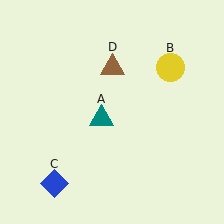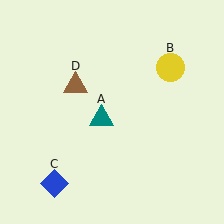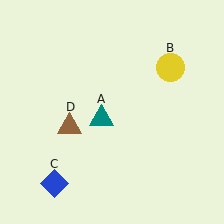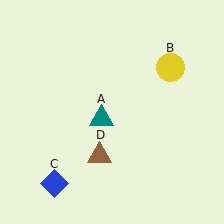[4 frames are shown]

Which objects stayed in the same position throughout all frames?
Teal triangle (object A) and yellow circle (object B) and blue diamond (object C) remained stationary.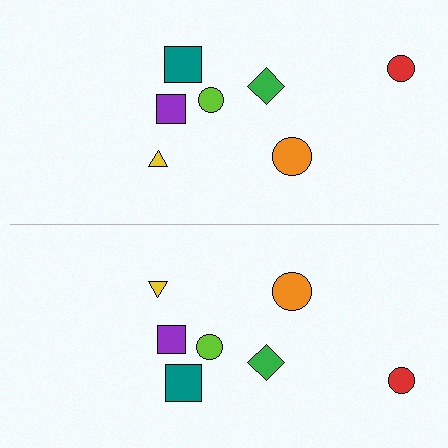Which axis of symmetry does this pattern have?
The pattern has a horizontal axis of symmetry running through the center of the image.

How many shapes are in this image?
There are 14 shapes in this image.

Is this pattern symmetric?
Yes, this pattern has bilateral (reflection) symmetry.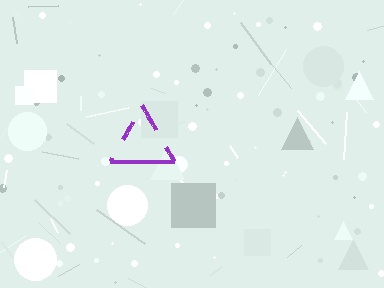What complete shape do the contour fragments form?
The contour fragments form a triangle.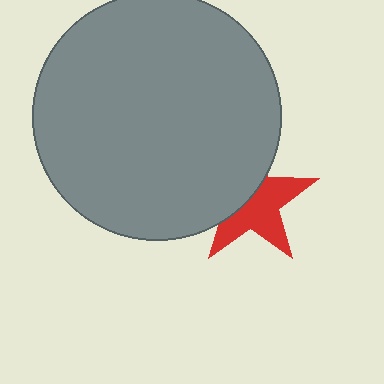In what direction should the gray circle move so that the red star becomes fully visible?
The gray circle should move toward the upper-left. That is the shortest direction to clear the overlap and leave the red star fully visible.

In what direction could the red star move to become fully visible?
The red star could move toward the lower-right. That would shift it out from behind the gray circle entirely.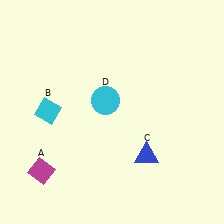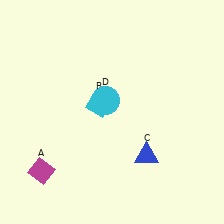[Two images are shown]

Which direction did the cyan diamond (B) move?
The cyan diamond (B) moved right.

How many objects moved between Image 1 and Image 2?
1 object moved between the two images.